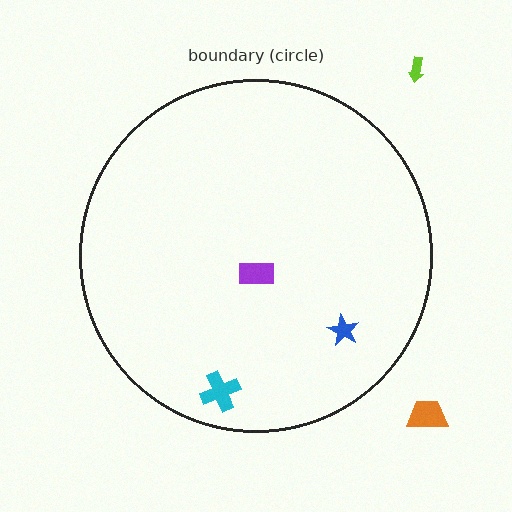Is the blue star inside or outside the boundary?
Inside.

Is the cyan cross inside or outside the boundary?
Inside.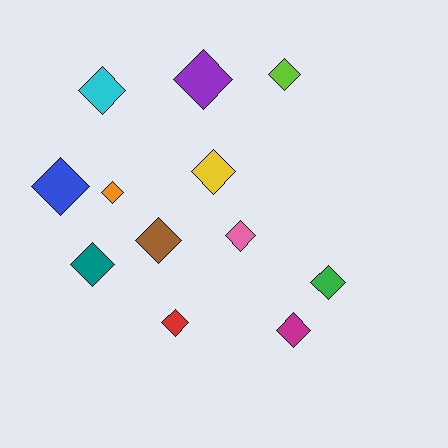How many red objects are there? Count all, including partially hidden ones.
There is 1 red object.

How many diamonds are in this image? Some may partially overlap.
There are 12 diamonds.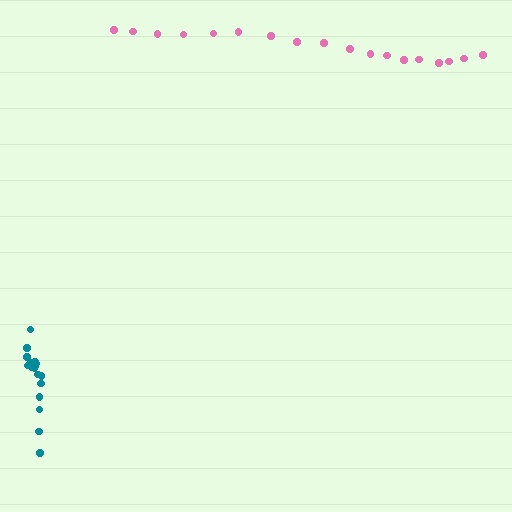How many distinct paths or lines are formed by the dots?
There are 2 distinct paths.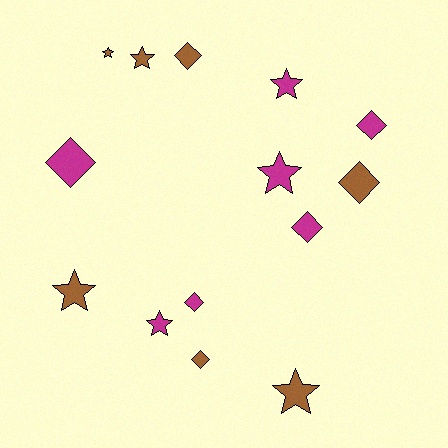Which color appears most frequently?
Magenta, with 7 objects.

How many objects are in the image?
There are 14 objects.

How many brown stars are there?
There are 4 brown stars.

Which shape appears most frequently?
Diamond, with 7 objects.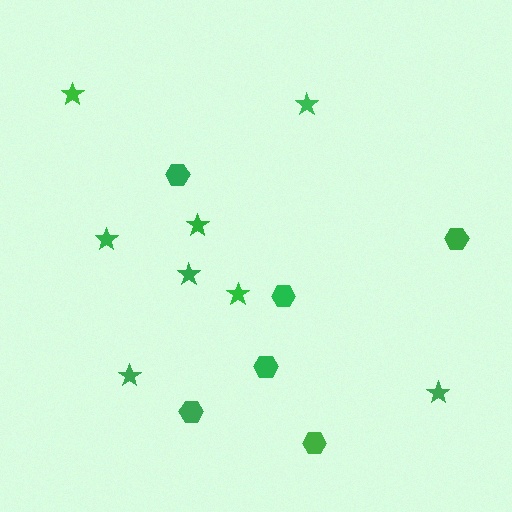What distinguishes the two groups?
There are 2 groups: one group of hexagons (6) and one group of stars (8).